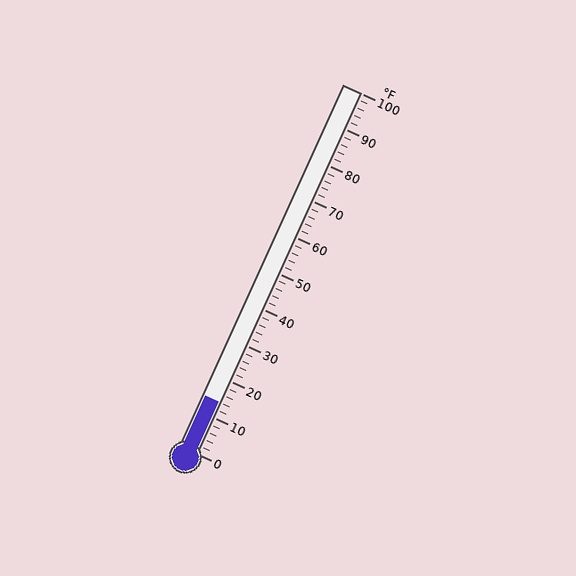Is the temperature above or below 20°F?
The temperature is below 20°F.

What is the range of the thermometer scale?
The thermometer scale ranges from 0°F to 100°F.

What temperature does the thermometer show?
The thermometer shows approximately 14°F.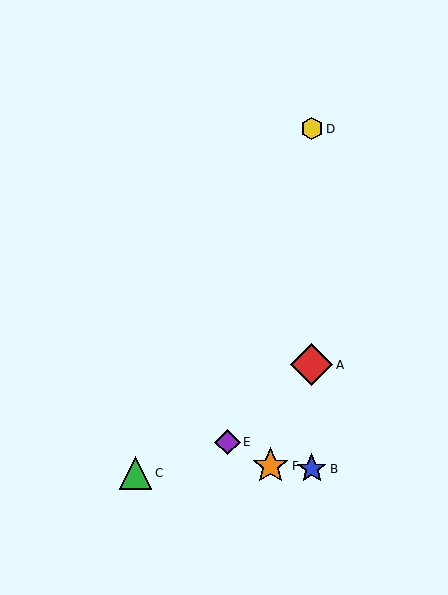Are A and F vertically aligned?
No, A is at x≈312 and F is at x≈270.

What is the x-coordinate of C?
Object C is at x≈135.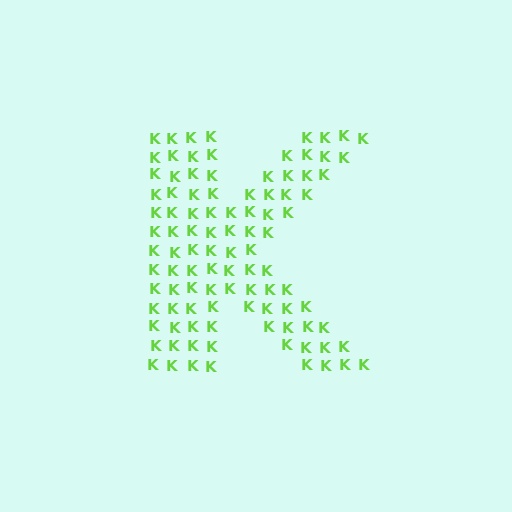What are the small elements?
The small elements are letter K's.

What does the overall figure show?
The overall figure shows the letter K.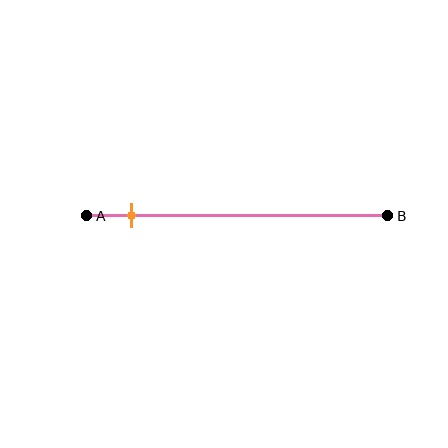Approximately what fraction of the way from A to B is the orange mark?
The orange mark is approximately 15% of the way from A to B.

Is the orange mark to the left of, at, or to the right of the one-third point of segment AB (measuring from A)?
The orange mark is to the left of the one-third point of segment AB.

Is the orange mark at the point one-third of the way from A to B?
No, the mark is at about 15% from A, not at the 33% one-third point.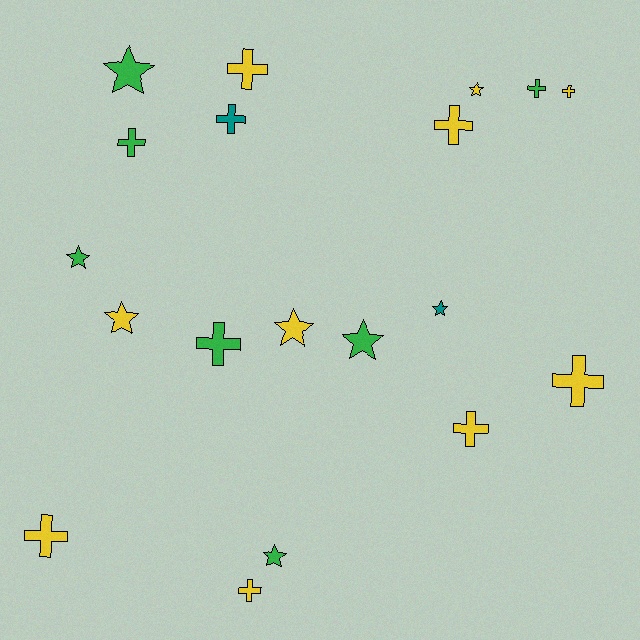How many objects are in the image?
There are 19 objects.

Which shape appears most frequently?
Cross, with 11 objects.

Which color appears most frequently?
Yellow, with 10 objects.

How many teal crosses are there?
There is 1 teal cross.